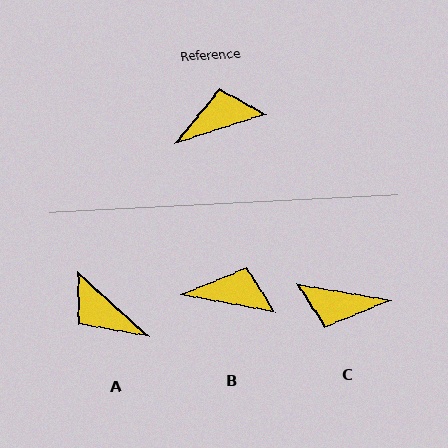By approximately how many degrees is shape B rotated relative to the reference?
Approximately 29 degrees clockwise.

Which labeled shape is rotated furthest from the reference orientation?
C, about 152 degrees away.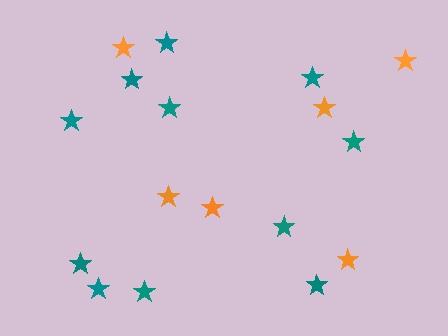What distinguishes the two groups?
There are 2 groups: one group of orange stars (6) and one group of teal stars (11).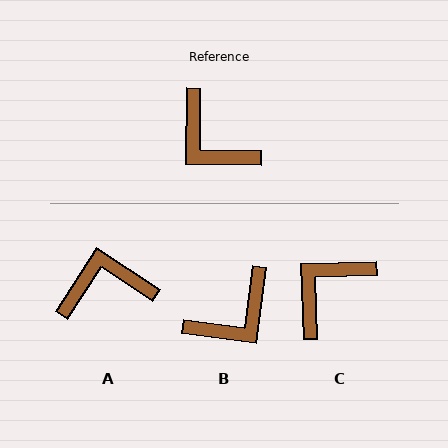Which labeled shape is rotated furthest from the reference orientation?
A, about 123 degrees away.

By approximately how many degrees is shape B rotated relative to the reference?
Approximately 83 degrees counter-clockwise.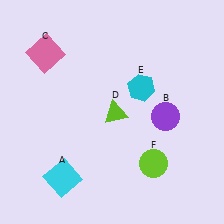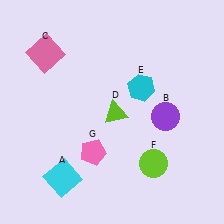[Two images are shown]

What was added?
A pink pentagon (G) was added in Image 2.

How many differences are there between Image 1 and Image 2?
There is 1 difference between the two images.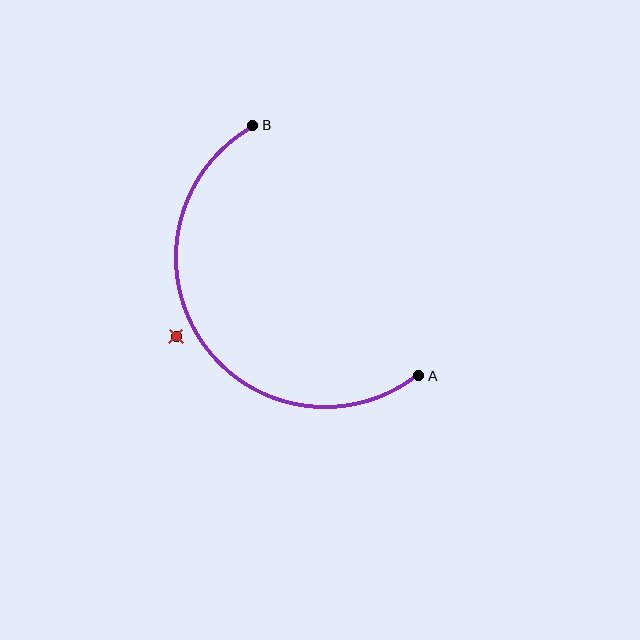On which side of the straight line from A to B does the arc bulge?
The arc bulges to the left of the straight line connecting A and B.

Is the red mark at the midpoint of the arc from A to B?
No — the red mark does not lie on the arc at all. It sits slightly outside the curve.